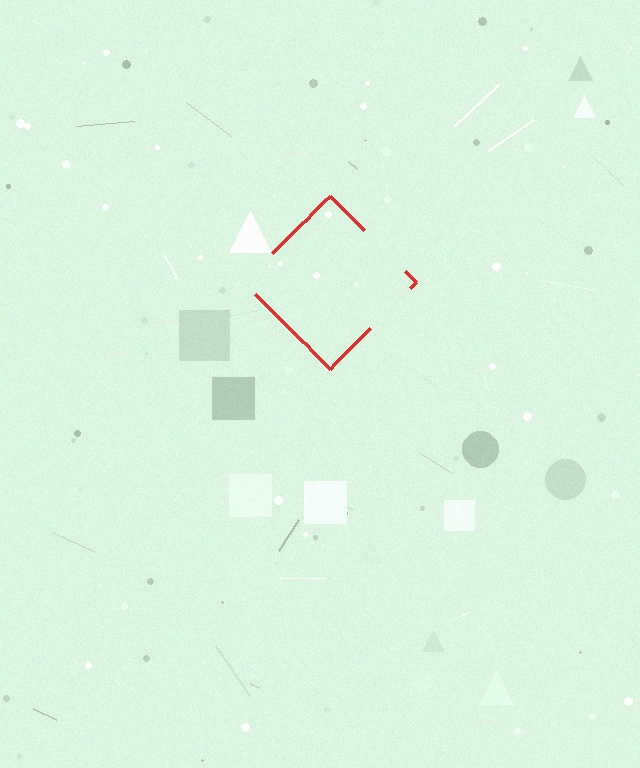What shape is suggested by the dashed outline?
The dashed outline suggests a diamond.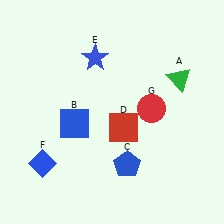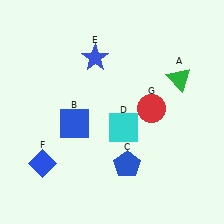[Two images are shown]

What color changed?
The square (D) changed from red in Image 1 to cyan in Image 2.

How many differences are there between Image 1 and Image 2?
There is 1 difference between the two images.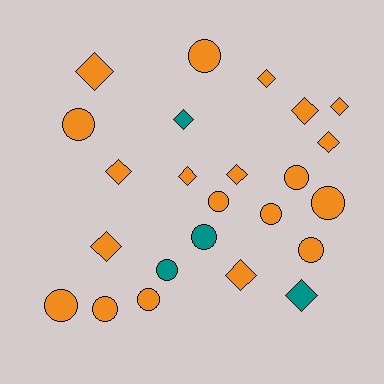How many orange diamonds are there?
There are 10 orange diamonds.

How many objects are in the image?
There are 24 objects.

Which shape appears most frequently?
Circle, with 12 objects.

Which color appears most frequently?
Orange, with 20 objects.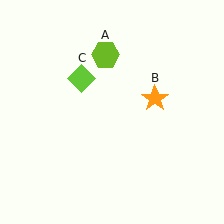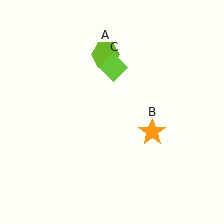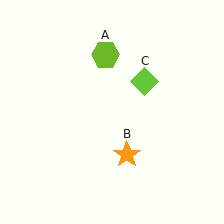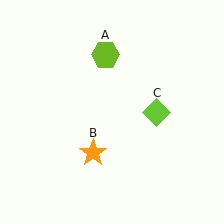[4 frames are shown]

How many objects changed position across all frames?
2 objects changed position: orange star (object B), lime diamond (object C).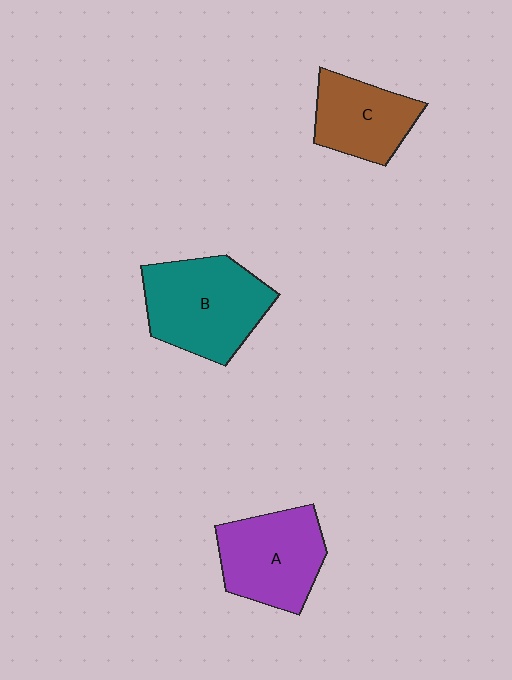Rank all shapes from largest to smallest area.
From largest to smallest: B (teal), A (purple), C (brown).